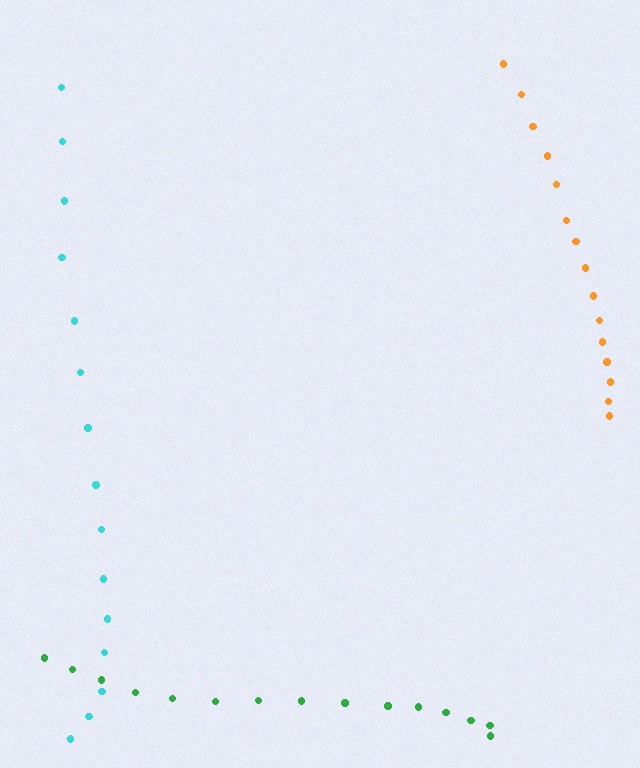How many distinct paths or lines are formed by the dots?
There are 3 distinct paths.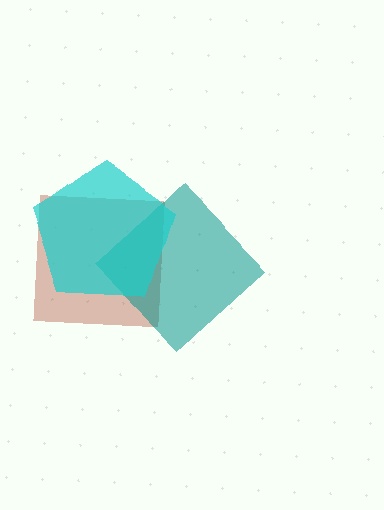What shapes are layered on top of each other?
The layered shapes are: a brown square, a teal diamond, a cyan pentagon.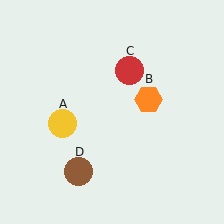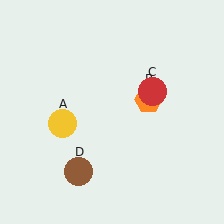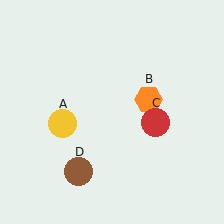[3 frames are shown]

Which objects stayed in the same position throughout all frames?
Yellow circle (object A) and orange hexagon (object B) and brown circle (object D) remained stationary.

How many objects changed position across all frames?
1 object changed position: red circle (object C).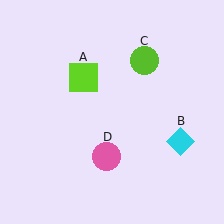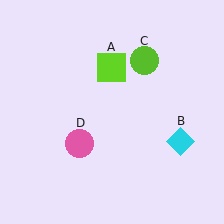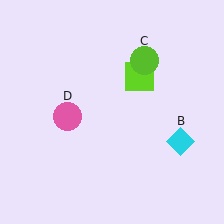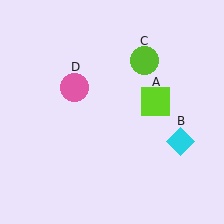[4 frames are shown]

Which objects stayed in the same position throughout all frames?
Cyan diamond (object B) and lime circle (object C) remained stationary.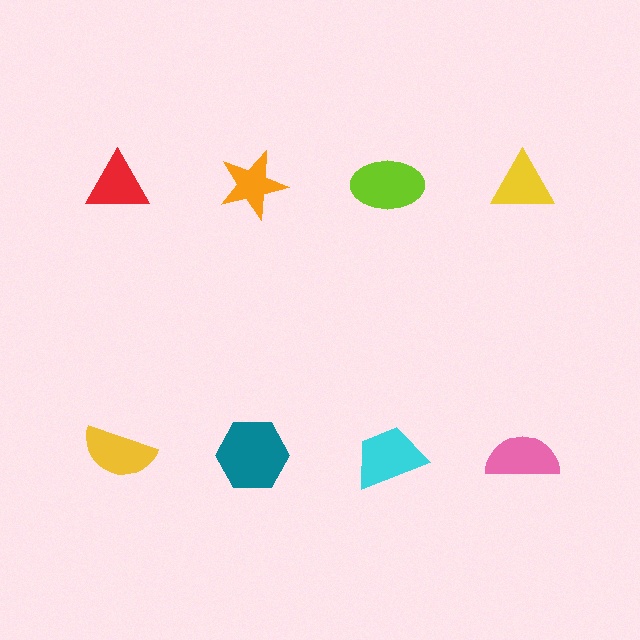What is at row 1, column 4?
A yellow triangle.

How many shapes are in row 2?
4 shapes.